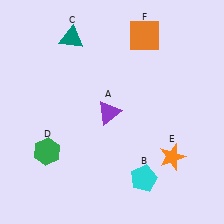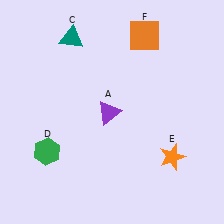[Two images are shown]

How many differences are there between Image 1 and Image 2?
There is 1 difference between the two images.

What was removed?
The cyan pentagon (B) was removed in Image 2.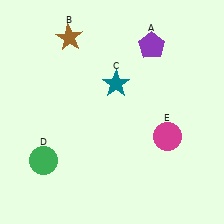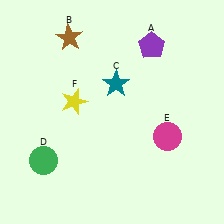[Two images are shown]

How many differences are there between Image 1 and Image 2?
There is 1 difference between the two images.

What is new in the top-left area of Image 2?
A yellow star (F) was added in the top-left area of Image 2.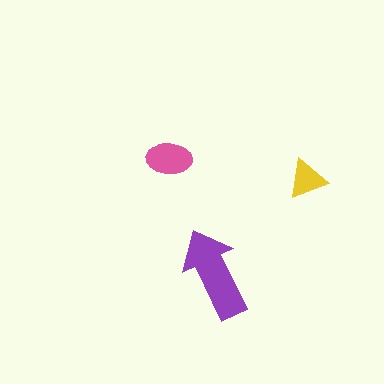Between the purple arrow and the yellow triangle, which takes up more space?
The purple arrow.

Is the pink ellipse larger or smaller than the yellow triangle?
Larger.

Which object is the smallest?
The yellow triangle.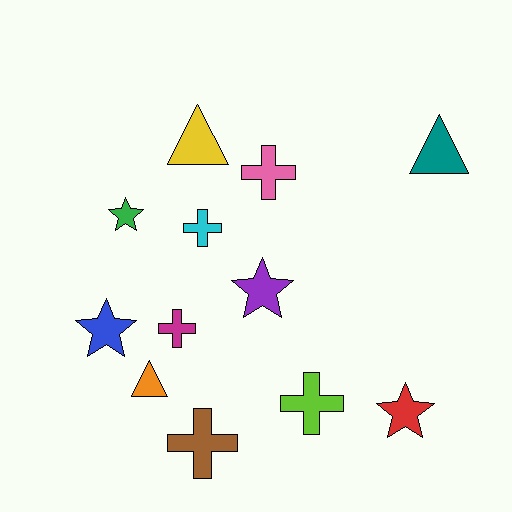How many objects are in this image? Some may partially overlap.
There are 12 objects.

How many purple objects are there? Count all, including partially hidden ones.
There is 1 purple object.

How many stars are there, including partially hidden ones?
There are 4 stars.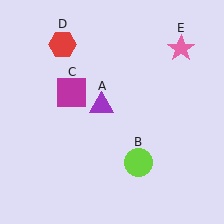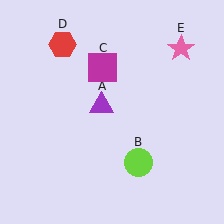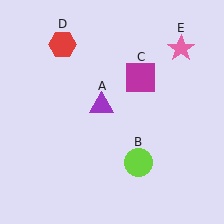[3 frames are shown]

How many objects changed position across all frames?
1 object changed position: magenta square (object C).